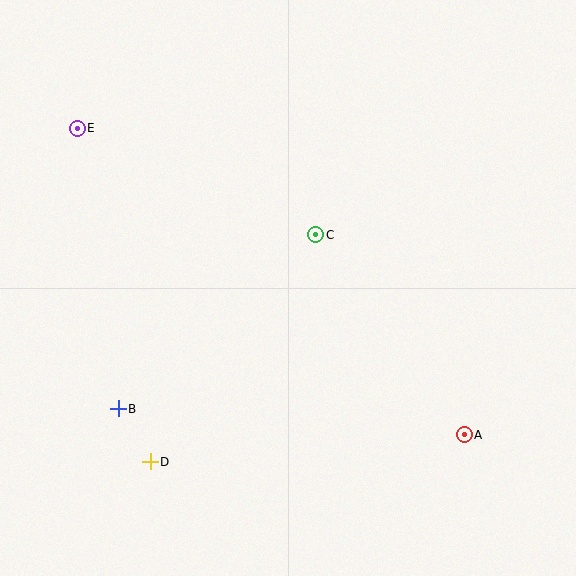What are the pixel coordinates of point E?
Point E is at (77, 128).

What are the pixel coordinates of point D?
Point D is at (150, 462).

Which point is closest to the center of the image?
Point C at (316, 235) is closest to the center.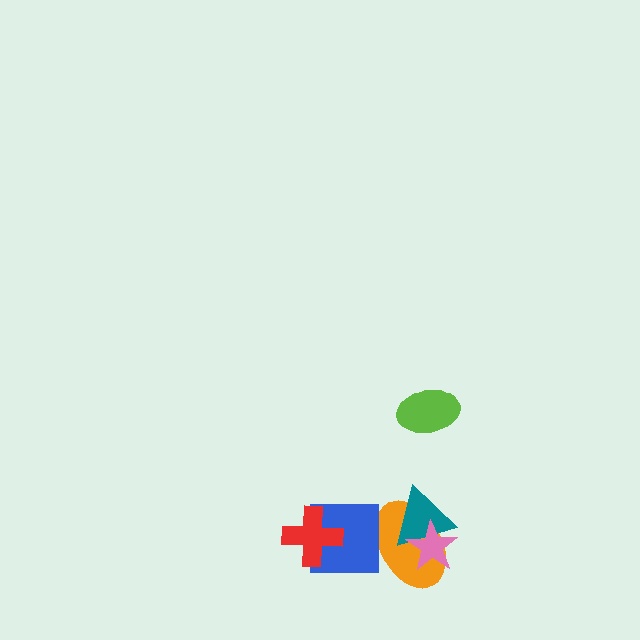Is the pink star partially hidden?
No, no other shape covers it.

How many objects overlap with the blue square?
2 objects overlap with the blue square.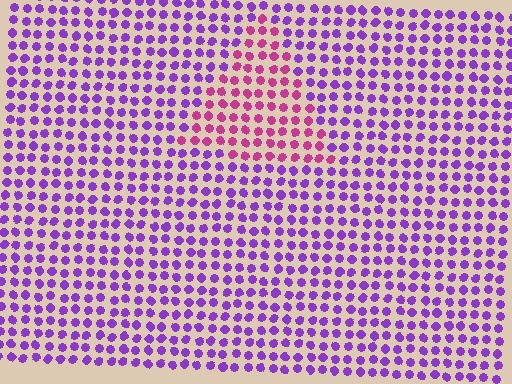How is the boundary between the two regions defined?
The boundary is defined purely by a slight shift in hue (about 47 degrees). Spacing, size, and orientation are identical on both sides.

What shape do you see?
I see a triangle.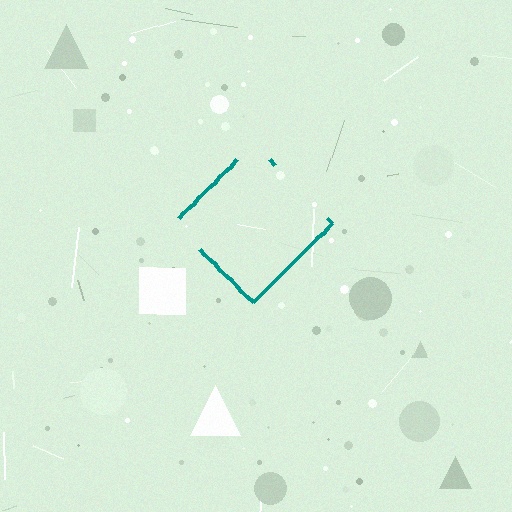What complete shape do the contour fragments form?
The contour fragments form a diamond.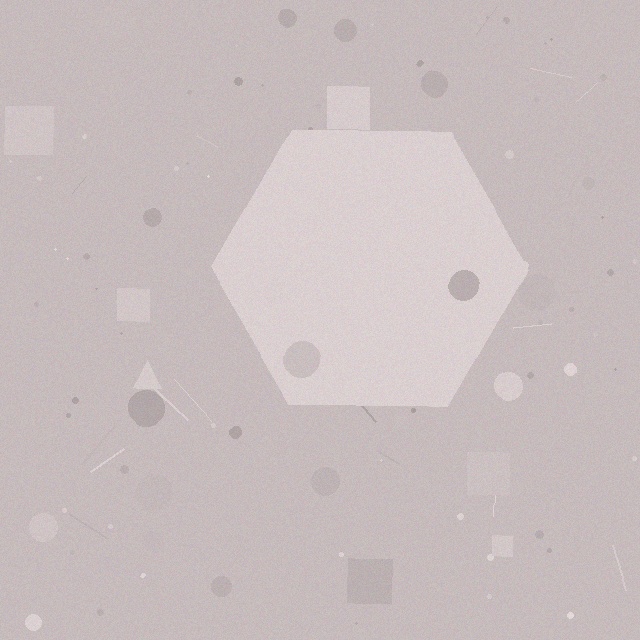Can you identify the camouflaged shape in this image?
The camouflaged shape is a hexagon.